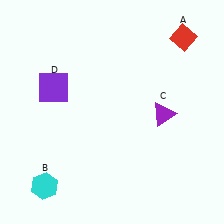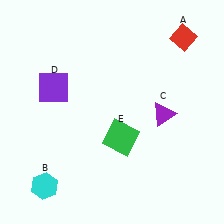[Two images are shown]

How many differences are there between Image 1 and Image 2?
There is 1 difference between the two images.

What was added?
A green square (E) was added in Image 2.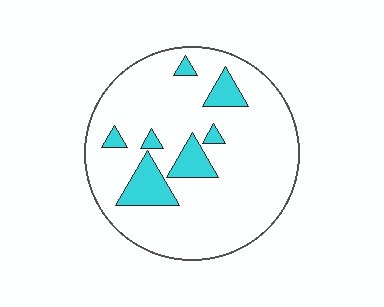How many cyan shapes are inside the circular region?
7.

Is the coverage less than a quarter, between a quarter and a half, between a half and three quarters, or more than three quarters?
Less than a quarter.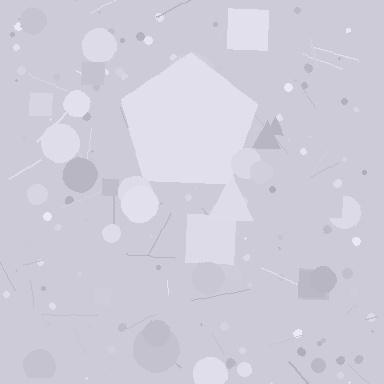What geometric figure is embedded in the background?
A pentagon is embedded in the background.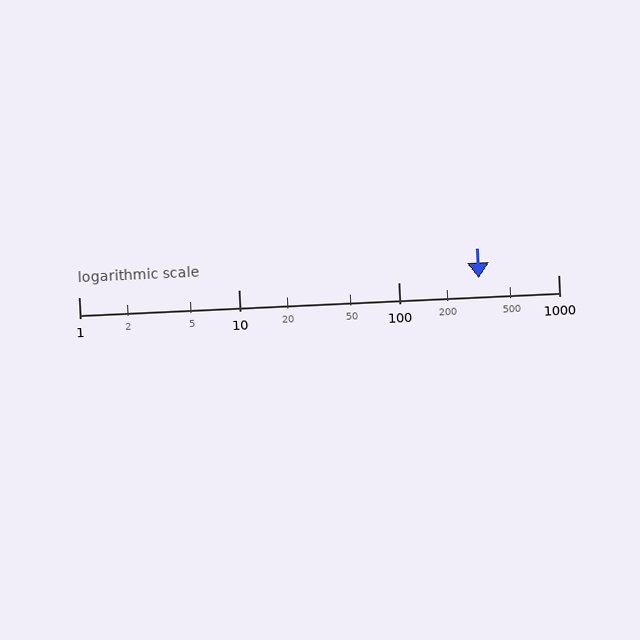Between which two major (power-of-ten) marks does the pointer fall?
The pointer is between 100 and 1000.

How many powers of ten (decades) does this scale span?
The scale spans 3 decades, from 1 to 1000.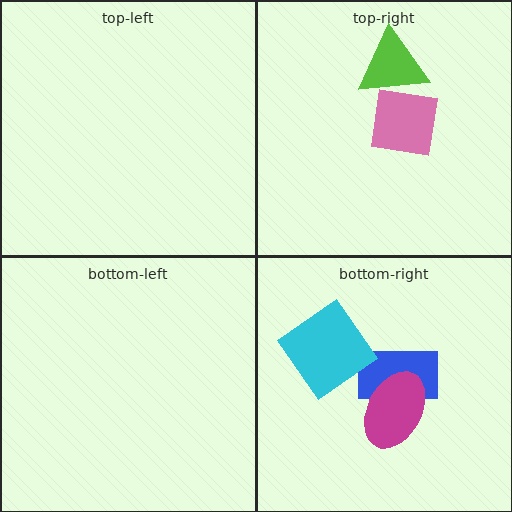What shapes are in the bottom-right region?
The brown trapezoid, the blue rectangle, the cyan diamond, the magenta ellipse.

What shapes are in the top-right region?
The pink square, the lime triangle.